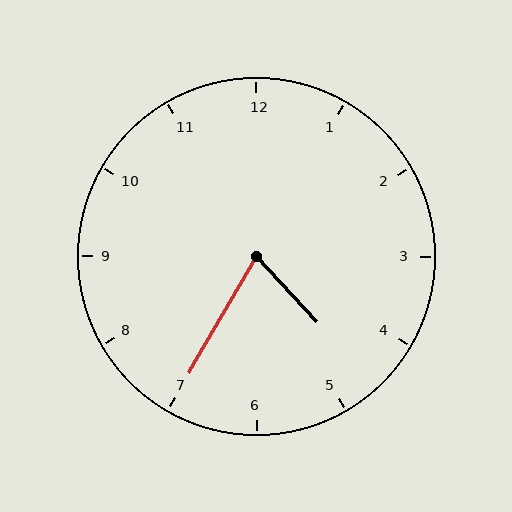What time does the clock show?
4:35.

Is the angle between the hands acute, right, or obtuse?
It is acute.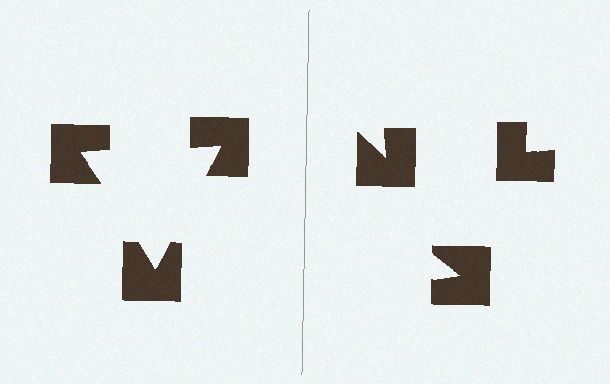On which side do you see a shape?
An illusory triangle appears on the left side. On the right side the wedge cuts are rotated, so no coherent shape forms.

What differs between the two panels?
The notched squares are positioned identically on both sides; only the wedge orientations differ. On the left they align to a triangle; on the right they are misaligned.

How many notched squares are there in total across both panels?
6 — 3 on each side.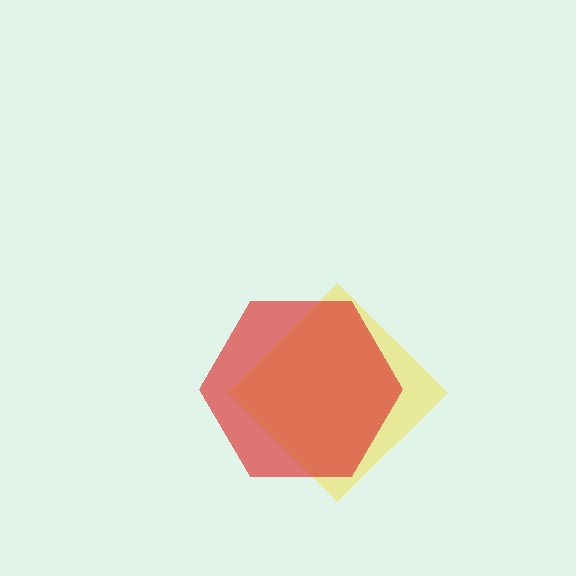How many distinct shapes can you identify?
There are 2 distinct shapes: a yellow diamond, a red hexagon.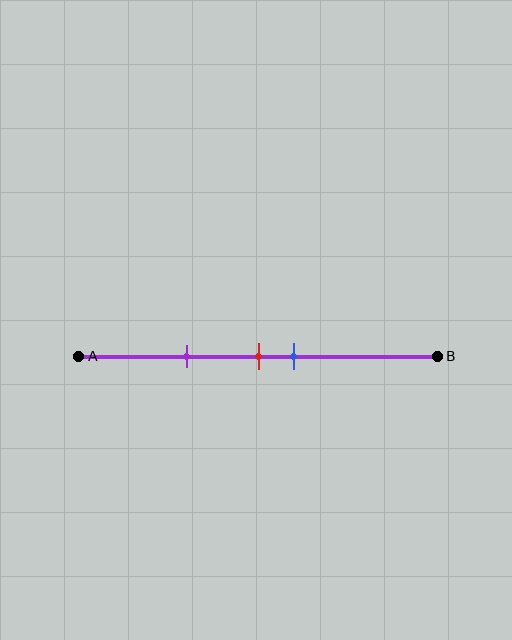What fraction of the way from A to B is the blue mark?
The blue mark is approximately 60% (0.6) of the way from A to B.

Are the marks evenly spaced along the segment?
No, the marks are not evenly spaced.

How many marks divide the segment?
There are 3 marks dividing the segment.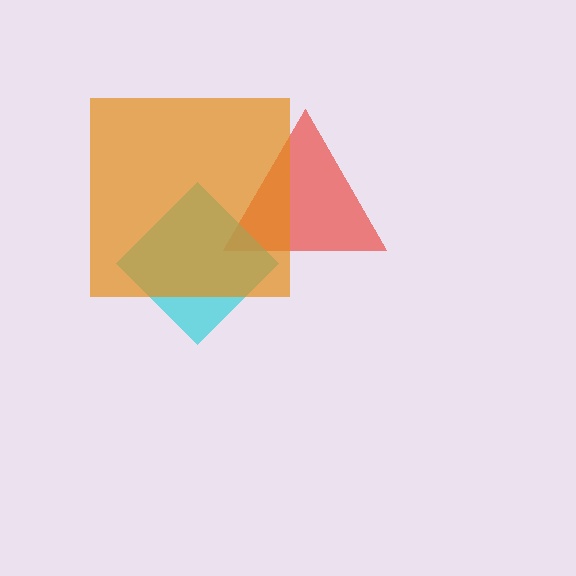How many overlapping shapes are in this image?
There are 3 overlapping shapes in the image.